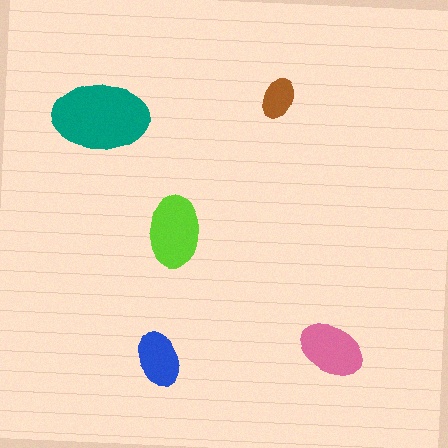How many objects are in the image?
There are 5 objects in the image.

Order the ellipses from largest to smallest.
the teal one, the lime one, the pink one, the blue one, the brown one.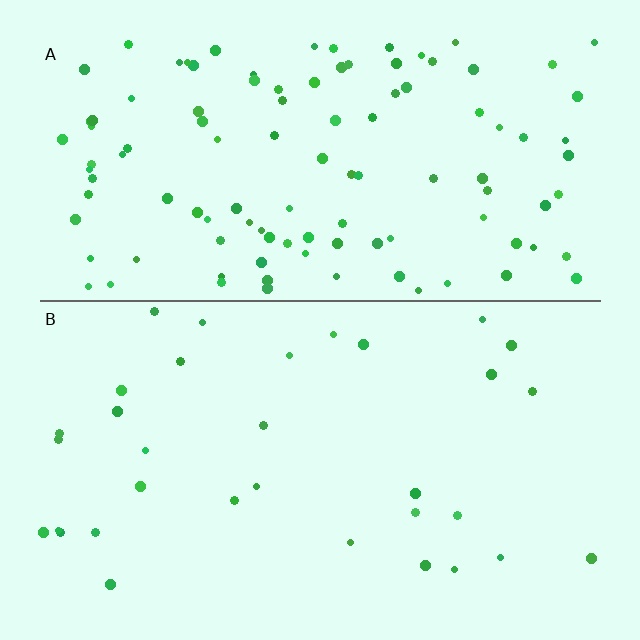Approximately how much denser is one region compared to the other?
Approximately 3.3× — region A over region B.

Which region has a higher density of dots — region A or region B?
A (the top).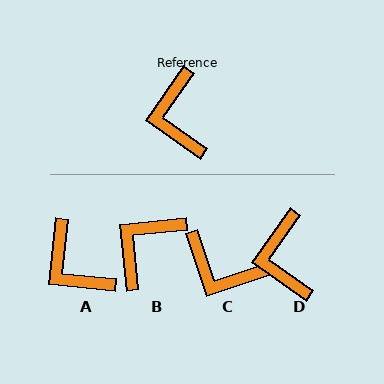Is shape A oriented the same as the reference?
No, it is off by about 30 degrees.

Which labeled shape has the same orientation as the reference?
D.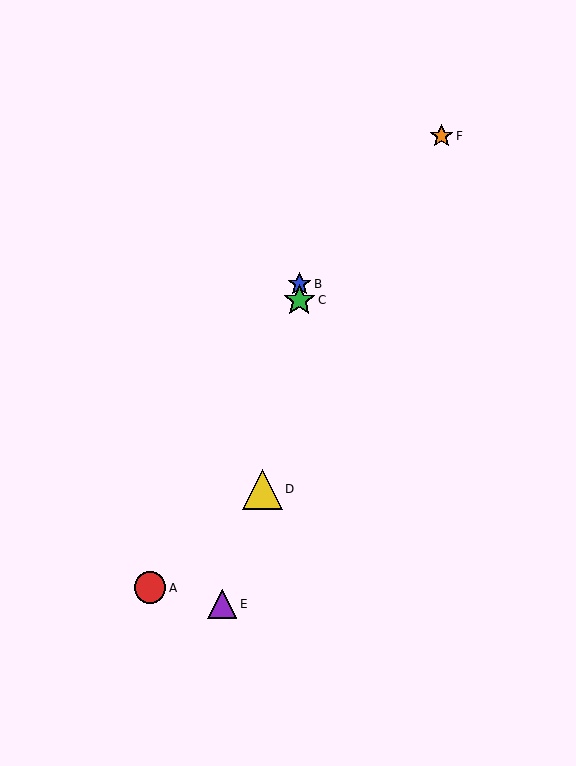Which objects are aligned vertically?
Objects B, C are aligned vertically.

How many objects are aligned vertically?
2 objects (B, C) are aligned vertically.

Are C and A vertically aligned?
No, C is at x≈299 and A is at x≈150.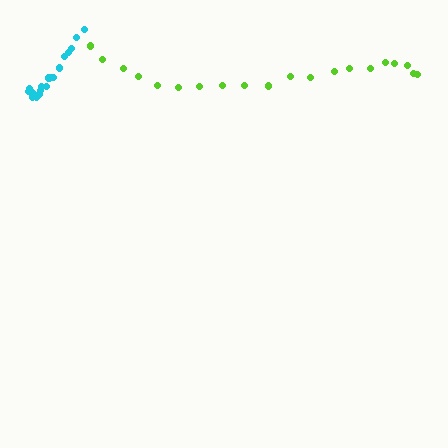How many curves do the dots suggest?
There are 2 distinct paths.